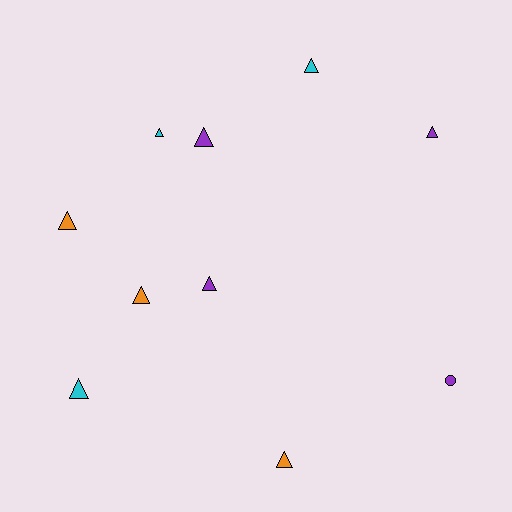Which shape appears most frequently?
Triangle, with 9 objects.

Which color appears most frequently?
Purple, with 4 objects.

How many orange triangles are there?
There are 3 orange triangles.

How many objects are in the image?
There are 10 objects.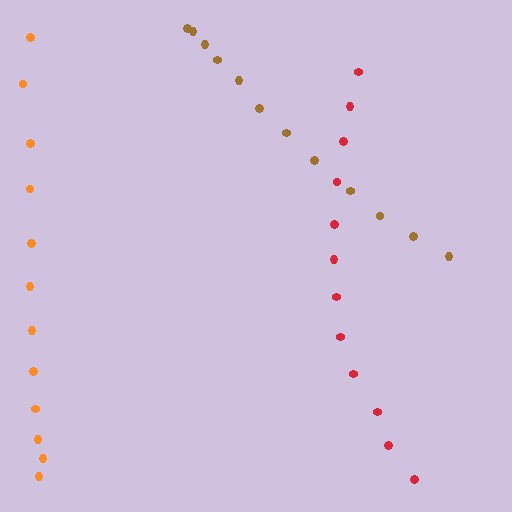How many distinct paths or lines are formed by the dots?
There are 3 distinct paths.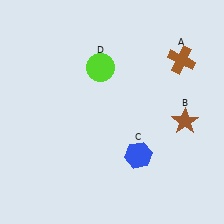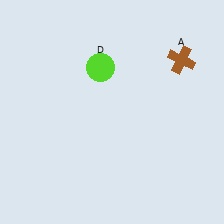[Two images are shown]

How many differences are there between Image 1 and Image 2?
There are 2 differences between the two images.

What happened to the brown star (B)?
The brown star (B) was removed in Image 2. It was in the bottom-right area of Image 1.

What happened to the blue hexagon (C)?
The blue hexagon (C) was removed in Image 2. It was in the bottom-right area of Image 1.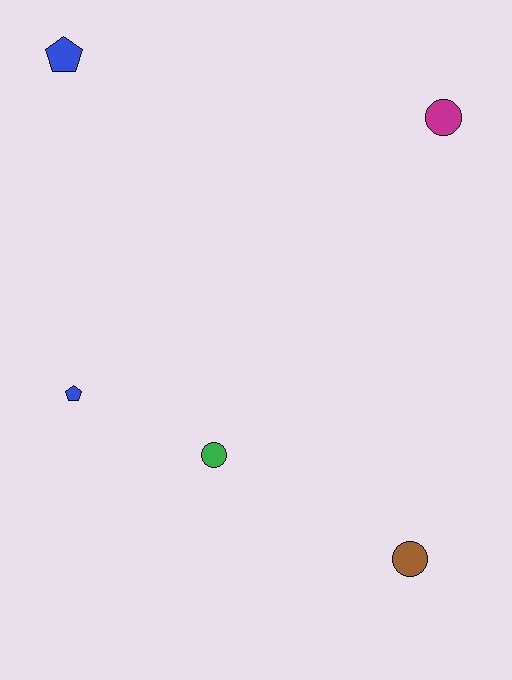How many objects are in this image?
There are 5 objects.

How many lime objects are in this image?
There are no lime objects.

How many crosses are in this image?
There are no crosses.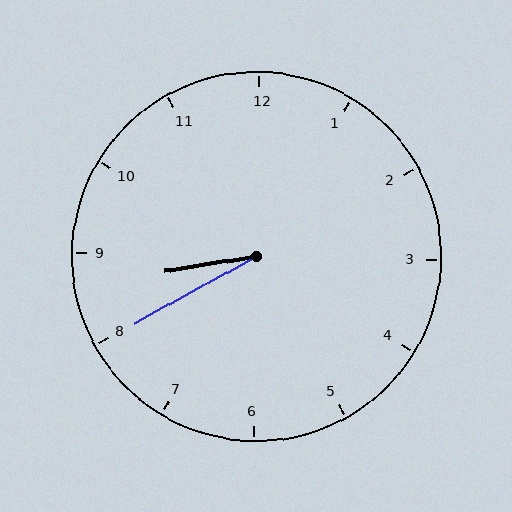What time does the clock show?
8:40.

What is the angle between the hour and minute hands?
Approximately 20 degrees.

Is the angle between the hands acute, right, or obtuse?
It is acute.